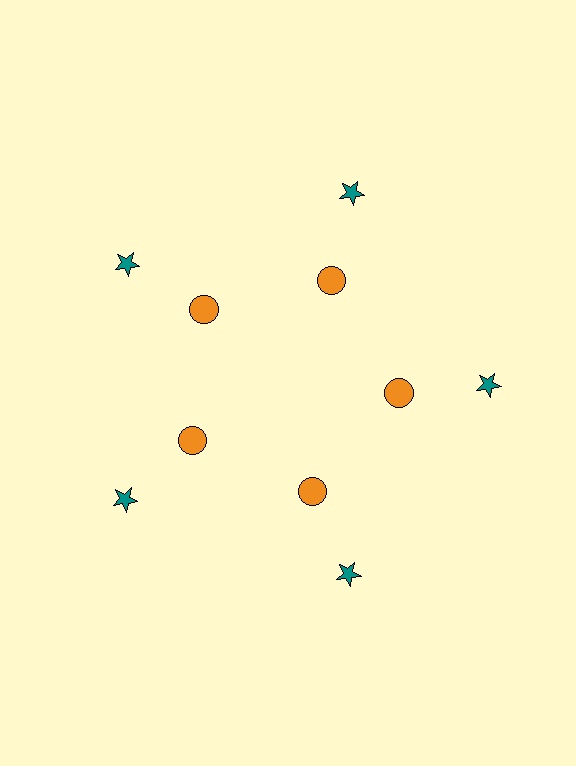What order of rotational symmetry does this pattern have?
This pattern has 5-fold rotational symmetry.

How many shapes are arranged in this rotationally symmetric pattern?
There are 10 shapes, arranged in 5 groups of 2.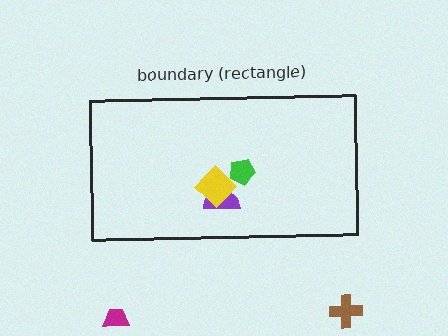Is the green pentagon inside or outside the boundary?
Inside.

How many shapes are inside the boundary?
3 inside, 2 outside.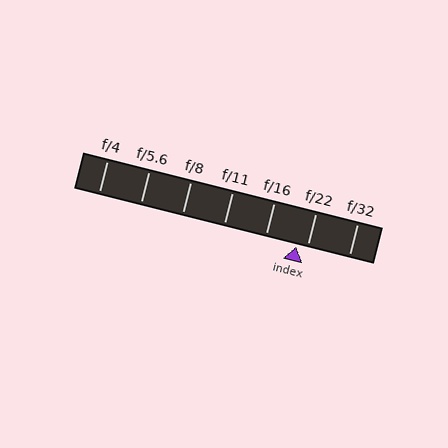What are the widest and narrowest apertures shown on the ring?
The widest aperture shown is f/4 and the narrowest is f/32.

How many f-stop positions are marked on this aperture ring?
There are 7 f-stop positions marked.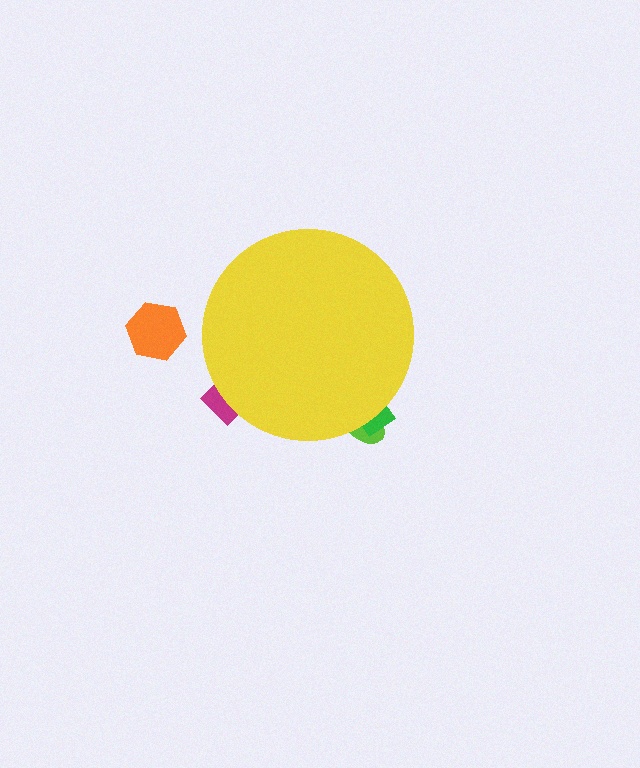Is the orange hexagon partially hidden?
No, the orange hexagon is fully visible.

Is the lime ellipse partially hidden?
Yes, the lime ellipse is partially hidden behind the yellow circle.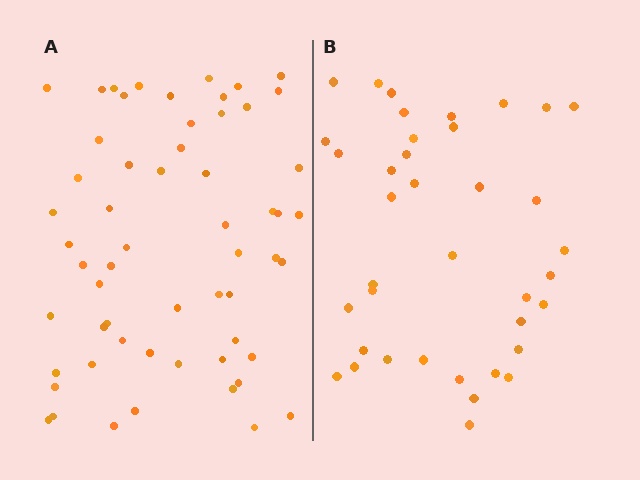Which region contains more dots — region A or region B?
Region A (the left region) has more dots.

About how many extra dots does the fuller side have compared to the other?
Region A has approximately 20 more dots than region B.